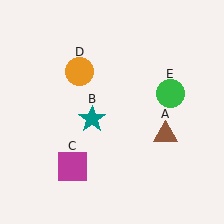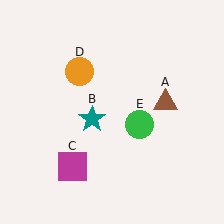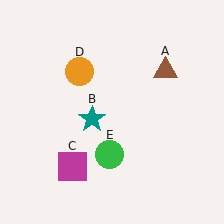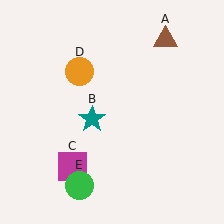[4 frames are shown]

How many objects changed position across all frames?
2 objects changed position: brown triangle (object A), green circle (object E).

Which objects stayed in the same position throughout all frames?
Teal star (object B) and magenta square (object C) and orange circle (object D) remained stationary.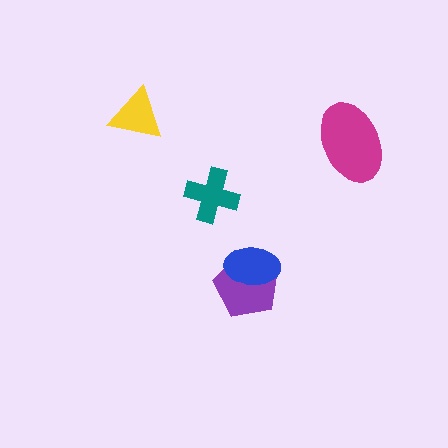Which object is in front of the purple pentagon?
The blue ellipse is in front of the purple pentagon.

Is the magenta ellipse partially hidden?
No, no other shape covers it.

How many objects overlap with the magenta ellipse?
0 objects overlap with the magenta ellipse.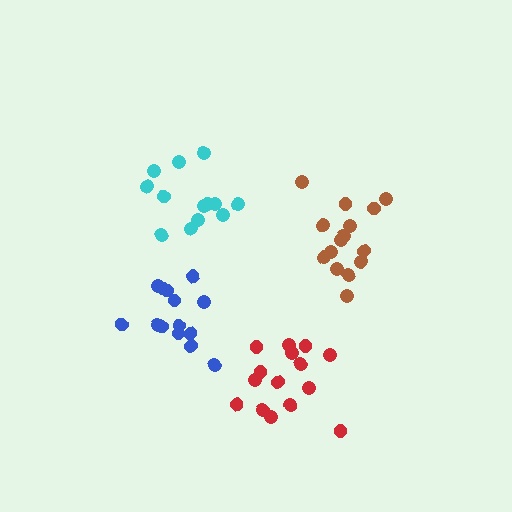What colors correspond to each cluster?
The clusters are colored: red, brown, cyan, blue.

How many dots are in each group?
Group 1: 15 dots, Group 2: 15 dots, Group 3: 13 dots, Group 4: 15 dots (58 total).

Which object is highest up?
The cyan cluster is topmost.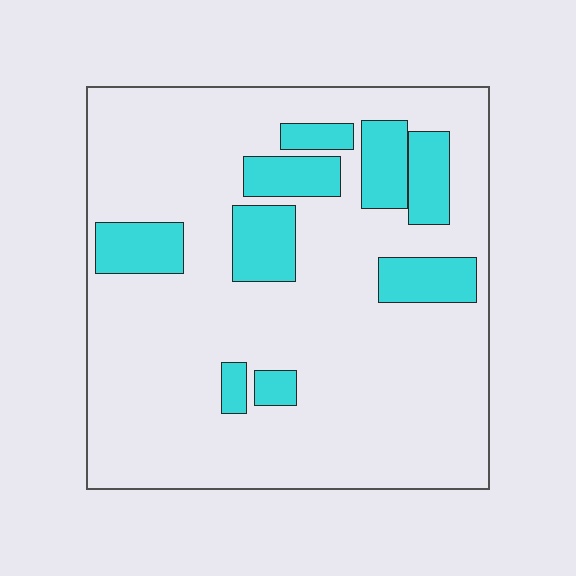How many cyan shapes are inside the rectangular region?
9.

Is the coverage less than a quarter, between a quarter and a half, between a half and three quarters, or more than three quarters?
Less than a quarter.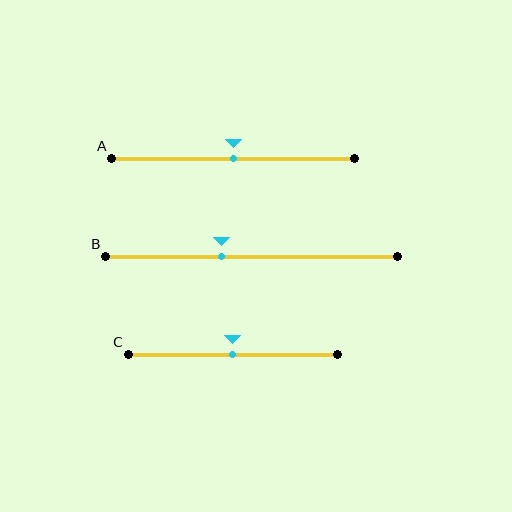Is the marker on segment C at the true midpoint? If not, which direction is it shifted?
Yes, the marker on segment C is at the true midpoint.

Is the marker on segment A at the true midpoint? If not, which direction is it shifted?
Yes, the marker on segment A is at the true midpoint.